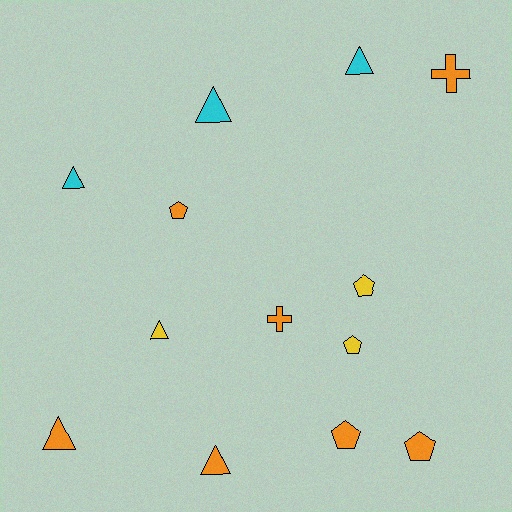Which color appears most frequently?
Orange, with 7 objects.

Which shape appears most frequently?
Triangle, with 6 objects.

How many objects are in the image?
There are 13 objects.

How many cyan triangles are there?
There are 3 cyan triangles.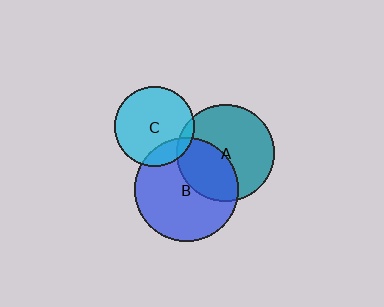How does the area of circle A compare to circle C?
Approximately 1.5 times.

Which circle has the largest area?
Circle B (blue).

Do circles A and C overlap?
Yes.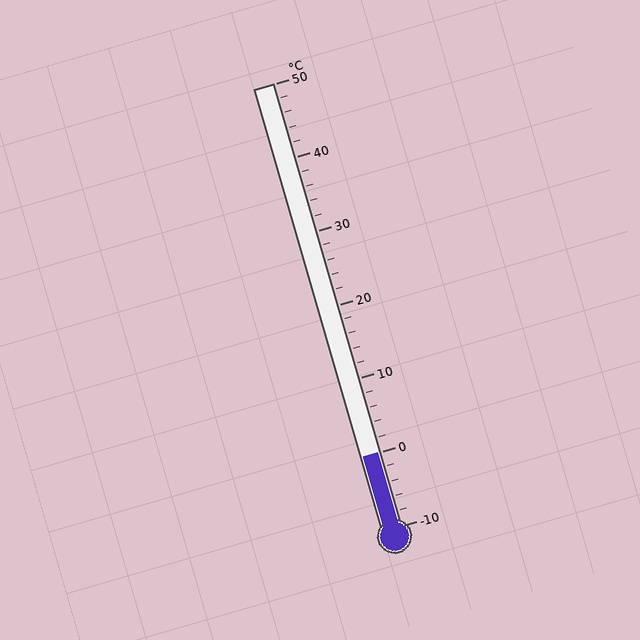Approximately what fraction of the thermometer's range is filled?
The thermometer is filled to approximately 15% of its range.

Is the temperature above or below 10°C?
The temperature is below 10°C.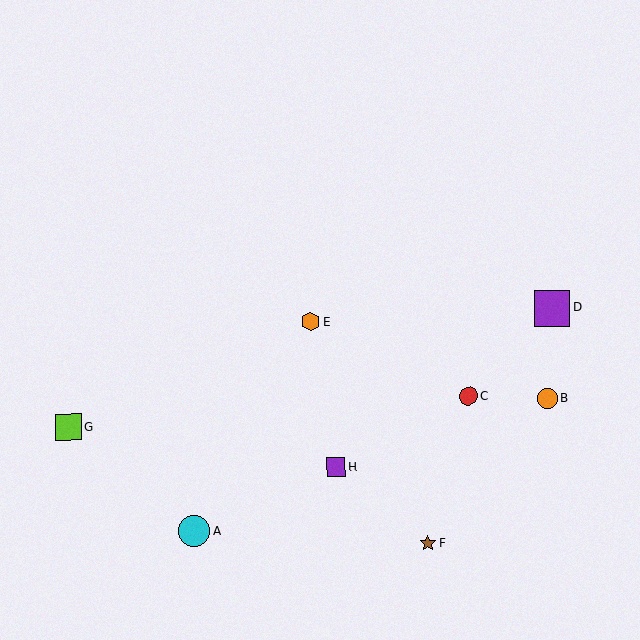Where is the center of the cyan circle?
The center of the cyan circle is at (194, 531).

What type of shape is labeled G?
Shape G is a lime square.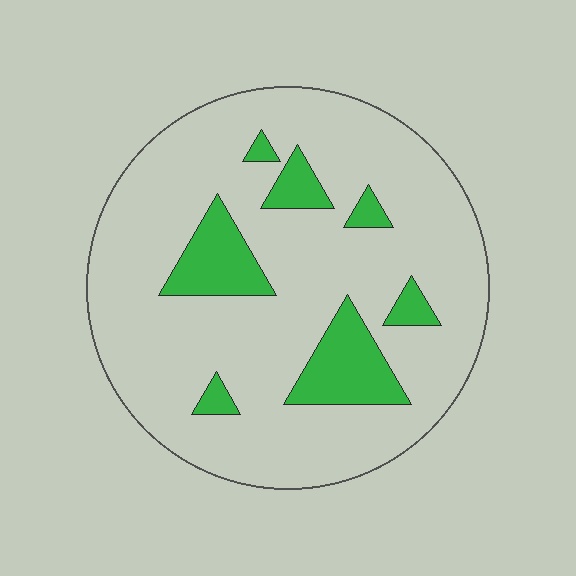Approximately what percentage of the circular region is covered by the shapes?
Approximately 15%.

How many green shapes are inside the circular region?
7.